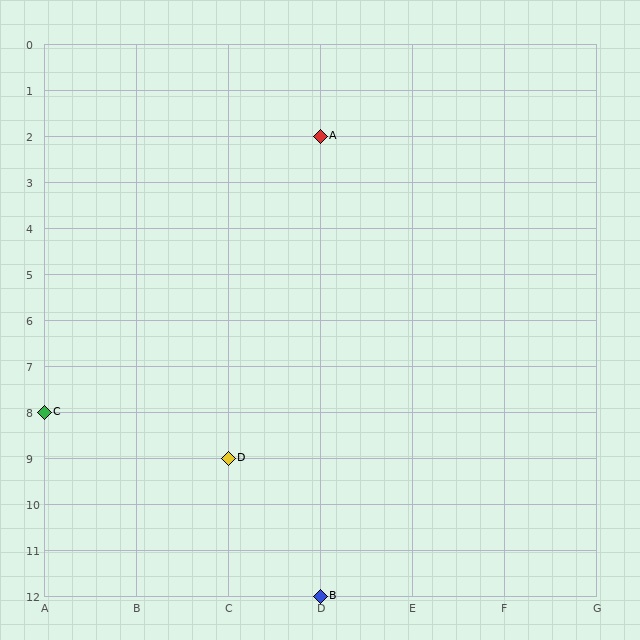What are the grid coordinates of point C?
Point C is at grid coordinates (A, 8).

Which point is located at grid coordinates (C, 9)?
Point D is at (C, 9).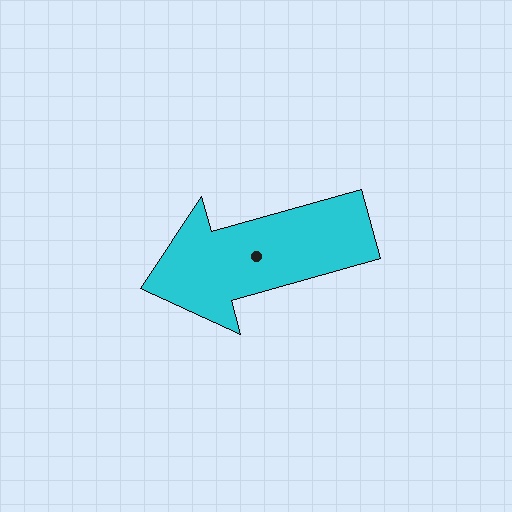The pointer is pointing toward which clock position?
Roughly 8 o'clock.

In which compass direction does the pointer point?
West.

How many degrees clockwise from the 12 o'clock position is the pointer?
Approximately 254 degrees.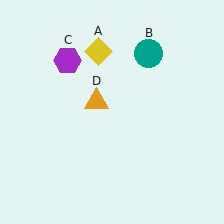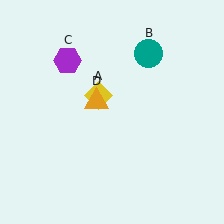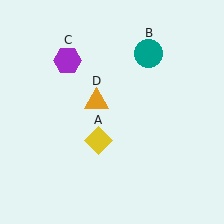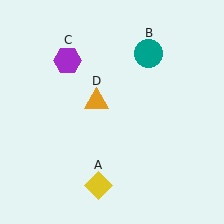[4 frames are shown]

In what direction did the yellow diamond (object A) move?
The yellow diamond (object A) moved down.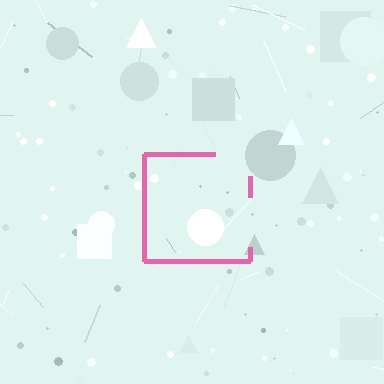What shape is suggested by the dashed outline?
The dashed outline suggests a square.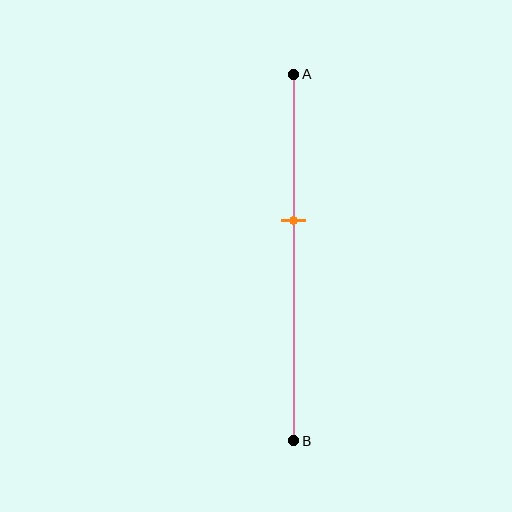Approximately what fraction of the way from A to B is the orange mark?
The orange mark is approximately 40% of the way from A to B.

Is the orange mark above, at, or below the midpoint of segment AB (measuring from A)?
The orange mark is above the midpoint of segment AB.